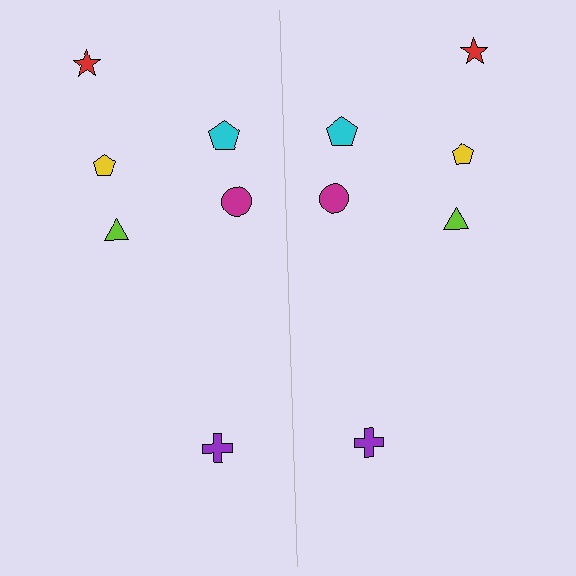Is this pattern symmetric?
Yes, this pattern has bilateral (reflection) symmetry.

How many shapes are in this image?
There are 12 shapes in this image.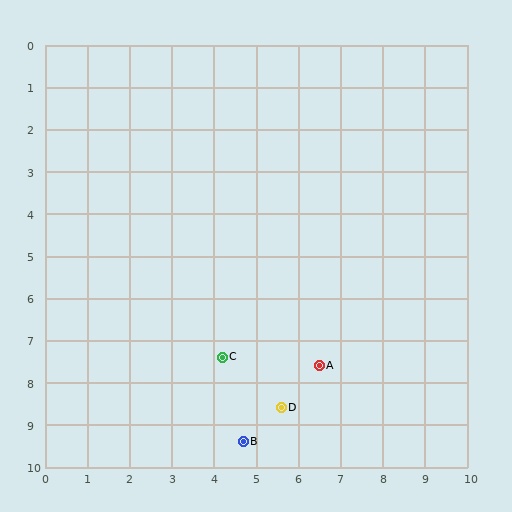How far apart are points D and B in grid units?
Points D and B are about 1.2 grid units apart.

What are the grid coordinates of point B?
Point B is at approximately (4.7, 9.4).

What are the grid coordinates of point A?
Point A is at approximately (6.5, 7.6).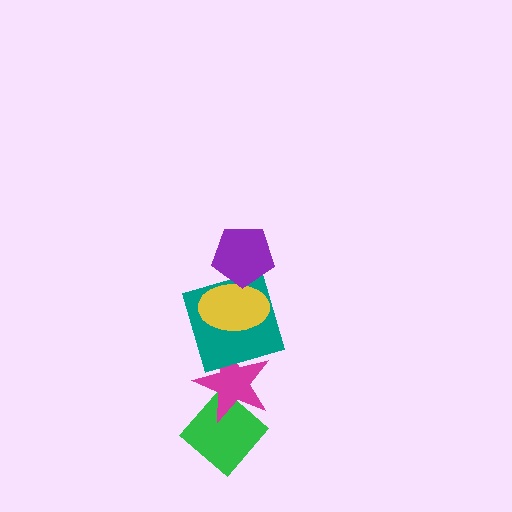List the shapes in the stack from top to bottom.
From top to bottom: the purple pentagon, the yellow ellipse, the teal square, the magenta star, the green diamond.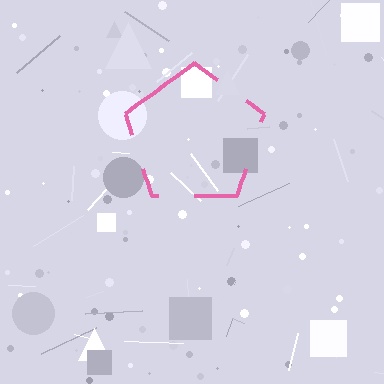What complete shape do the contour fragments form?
The contour fragments form a pentagon.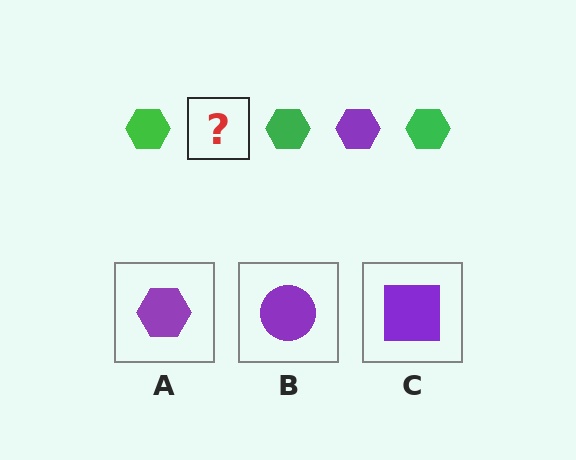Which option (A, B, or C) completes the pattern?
A.